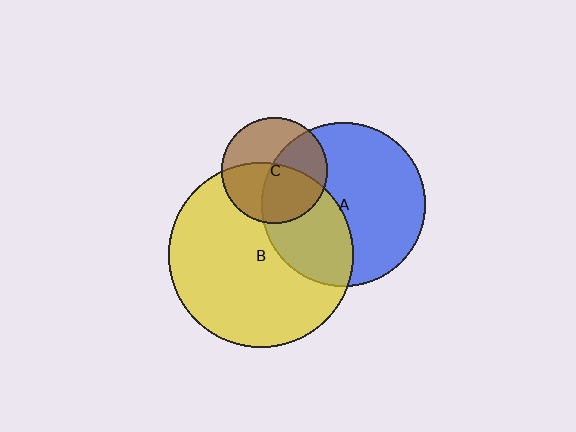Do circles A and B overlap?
Yes.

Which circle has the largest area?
Circle B (yellow).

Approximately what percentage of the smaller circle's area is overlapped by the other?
Approximately 35%.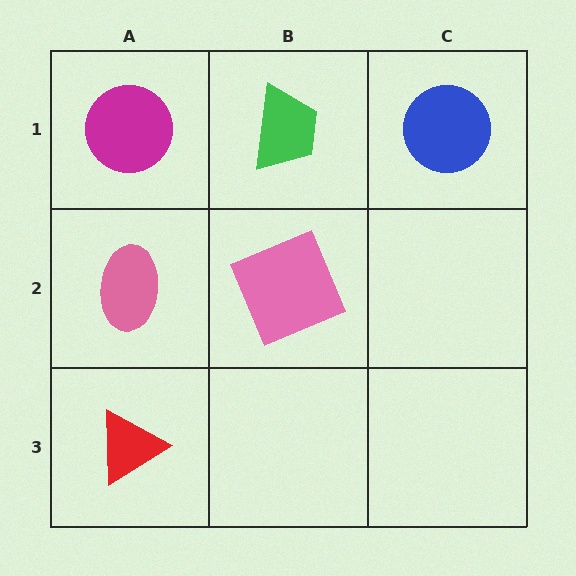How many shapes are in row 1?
3 shapes.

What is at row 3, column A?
A red triangle.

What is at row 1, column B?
A green trapezoid.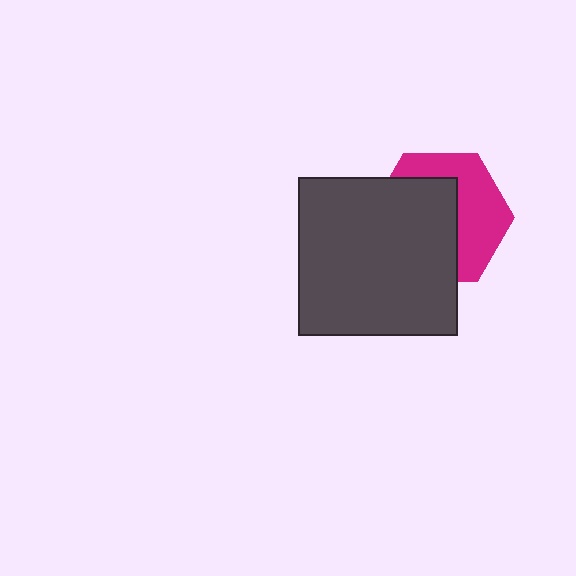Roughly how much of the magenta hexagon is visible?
About half of it is visible (roughly 45%).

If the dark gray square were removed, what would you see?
You would see the complete magenta hexagon.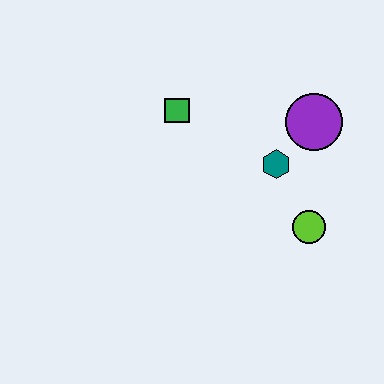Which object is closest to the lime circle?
The teal hexagon is closest to the lime circle.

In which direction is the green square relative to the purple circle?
The green square is to the left of the purple circle.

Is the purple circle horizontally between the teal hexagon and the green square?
No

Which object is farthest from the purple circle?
The green square is farthest from the purple circle.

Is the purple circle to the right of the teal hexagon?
Yes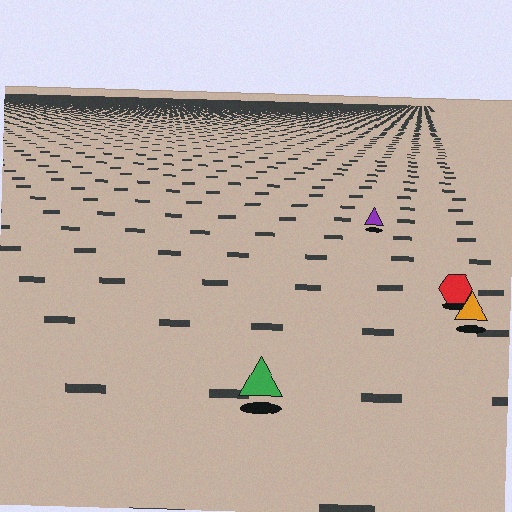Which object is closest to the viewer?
The green triangle is closest. The texture marks near it are larger and more spread out.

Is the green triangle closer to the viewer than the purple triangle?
Yes. The green triangle is closer — you can tell from the texture gradient: the ground texture is coarser near it.